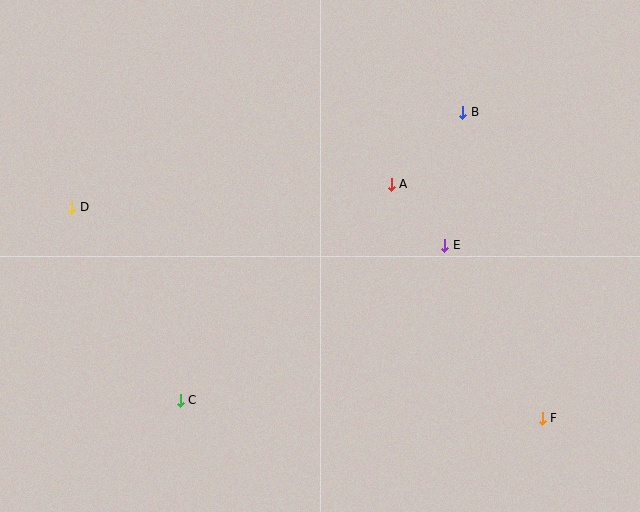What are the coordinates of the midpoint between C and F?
The midpoint between C and F is at (361, 409).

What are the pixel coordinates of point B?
Point B is at (463, 112).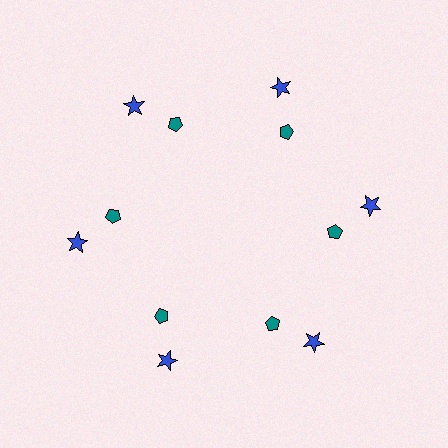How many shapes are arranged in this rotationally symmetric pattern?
There are 12 shapes, arranged in 6 groups of 2.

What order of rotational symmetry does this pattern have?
This pattern has 6-fold rotational symmetry.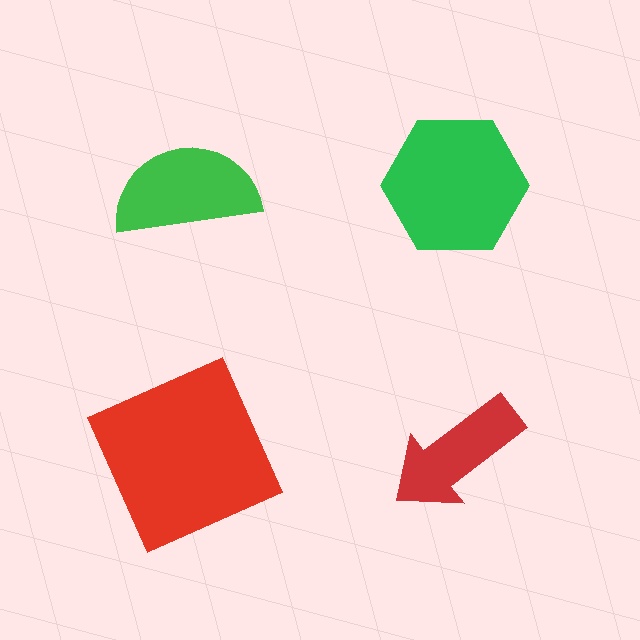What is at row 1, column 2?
A green hexagon.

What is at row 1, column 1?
A green semicircle.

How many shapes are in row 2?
2 shapes.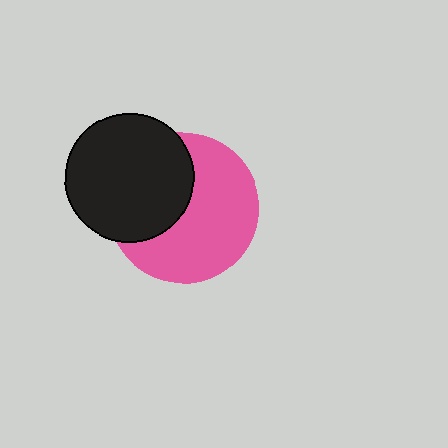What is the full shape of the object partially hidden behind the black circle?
The partially hidden object is a pink circle.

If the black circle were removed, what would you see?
You would see the complete pink circle.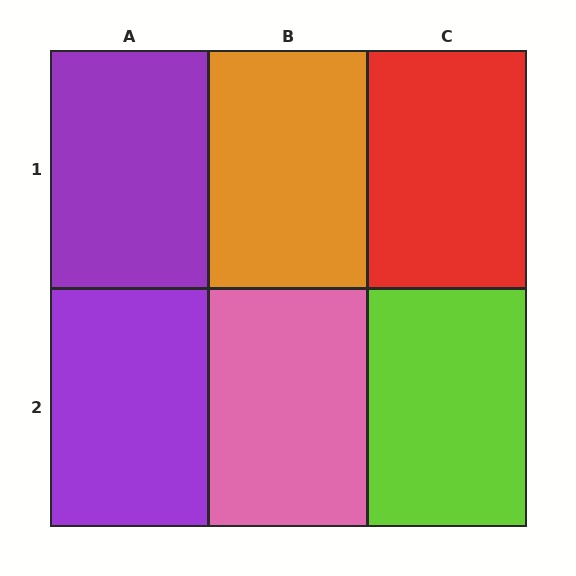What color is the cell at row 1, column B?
Orange.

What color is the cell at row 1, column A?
Purple.